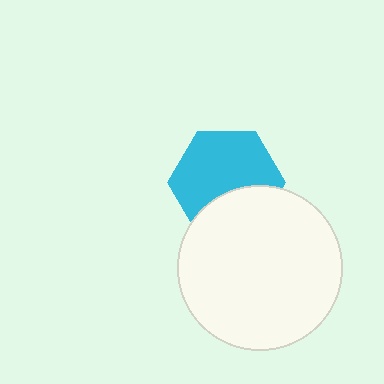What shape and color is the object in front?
The object in front is a white circle.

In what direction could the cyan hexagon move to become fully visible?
The cyan hexagon could move up. That would shift it out from behind the white circle entirely.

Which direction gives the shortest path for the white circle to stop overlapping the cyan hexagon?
Moving down gives the shortest separation.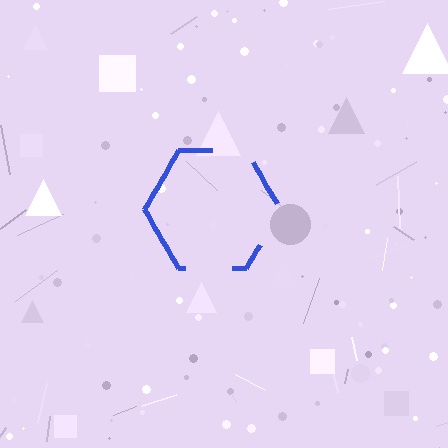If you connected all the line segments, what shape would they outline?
They would outline a hexagon.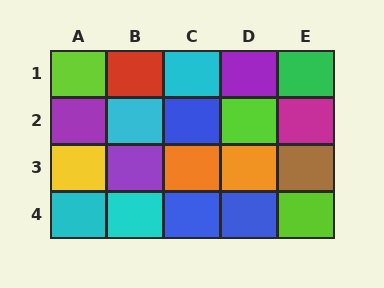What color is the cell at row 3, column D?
Orange.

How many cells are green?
1 cell is green.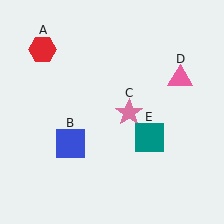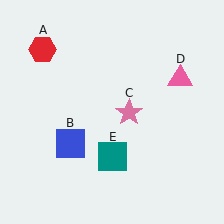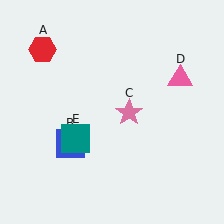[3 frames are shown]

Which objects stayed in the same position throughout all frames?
Red hexagon (object A) and blue square (object B) and pink star (object C) and pink triangle (object D) remained stationary.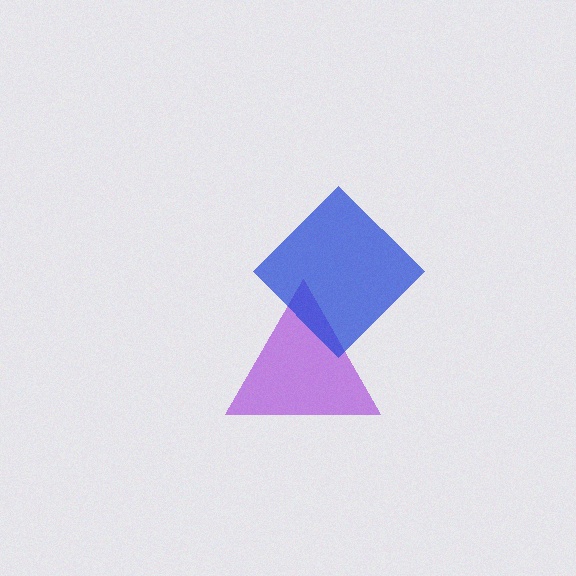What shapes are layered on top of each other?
The layered shapes are: a purple triangle, a blue diamond.